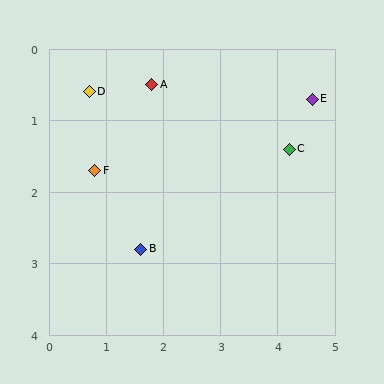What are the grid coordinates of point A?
Point A is at approximately (1.8, 0.5).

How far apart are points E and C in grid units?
Points E and C are about 0.8 grid units apart.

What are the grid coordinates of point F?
Point F is at approximately (0.8, 1.7).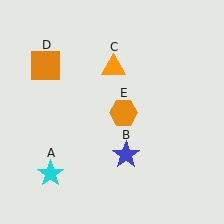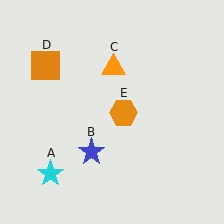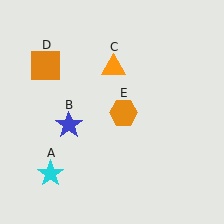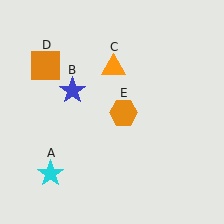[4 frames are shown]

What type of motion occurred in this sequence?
The blue star (object B) rotated clockwise around the center of the scene.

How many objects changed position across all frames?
1 object changed position: blue star (object B).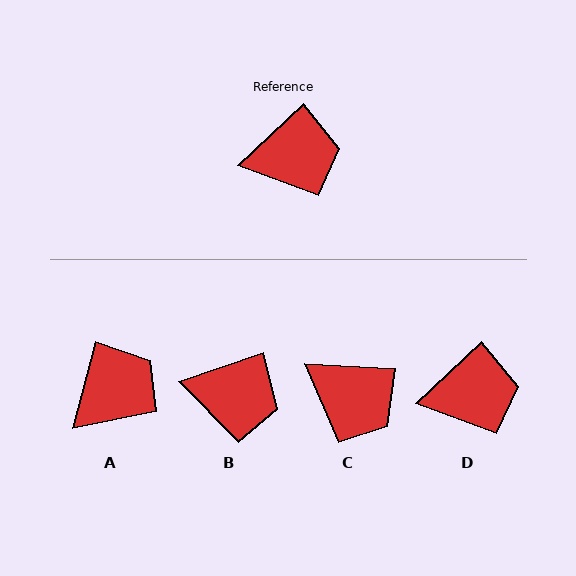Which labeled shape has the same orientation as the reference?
D.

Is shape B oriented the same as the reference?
No, it is off by about 25 degrees.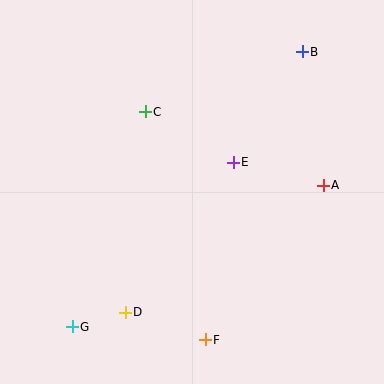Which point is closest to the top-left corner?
Point C is closest to the top-left corner.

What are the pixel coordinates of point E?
Point E is at (233, 162).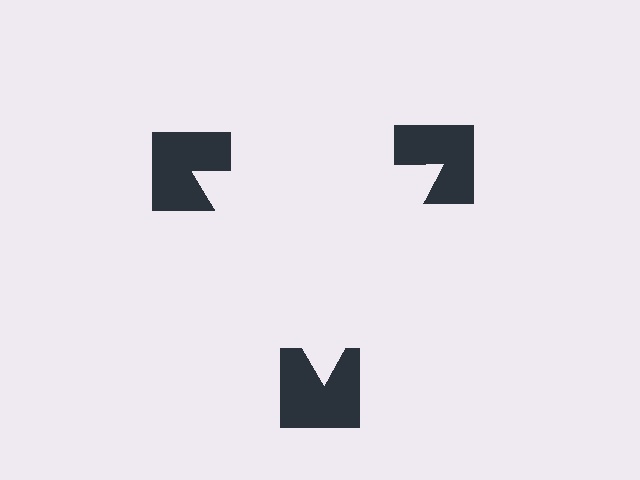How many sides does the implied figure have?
3 sides.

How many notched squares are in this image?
There are 3 — one at each vertex of the illusory triangle.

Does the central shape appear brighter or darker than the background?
It typically appears slightly brighter than the background, even though no actual brightness change is drawn.